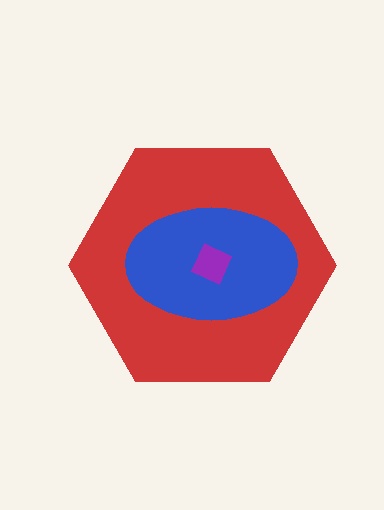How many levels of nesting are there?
3.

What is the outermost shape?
The red hexagon.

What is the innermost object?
The purple diamond.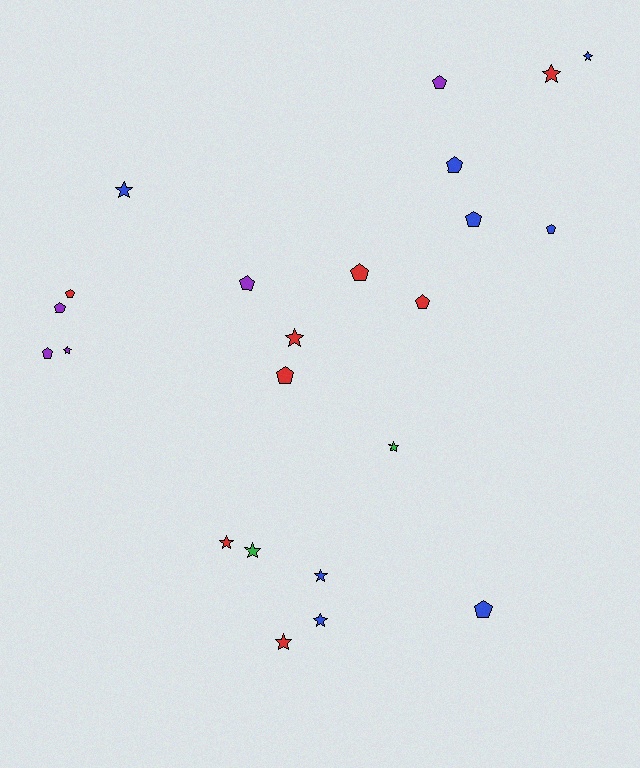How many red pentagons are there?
There are 4 red pentagons.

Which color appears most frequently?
Red, with 8 objects.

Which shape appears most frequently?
Pentagon, with 12 objects.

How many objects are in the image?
There are 23 objects.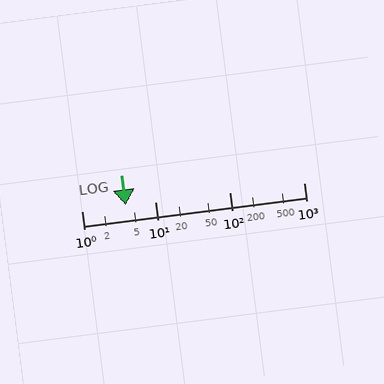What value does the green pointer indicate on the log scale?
The pointer indicates approximately 4.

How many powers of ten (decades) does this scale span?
The scale spans 3 decades, from 1 to 1000.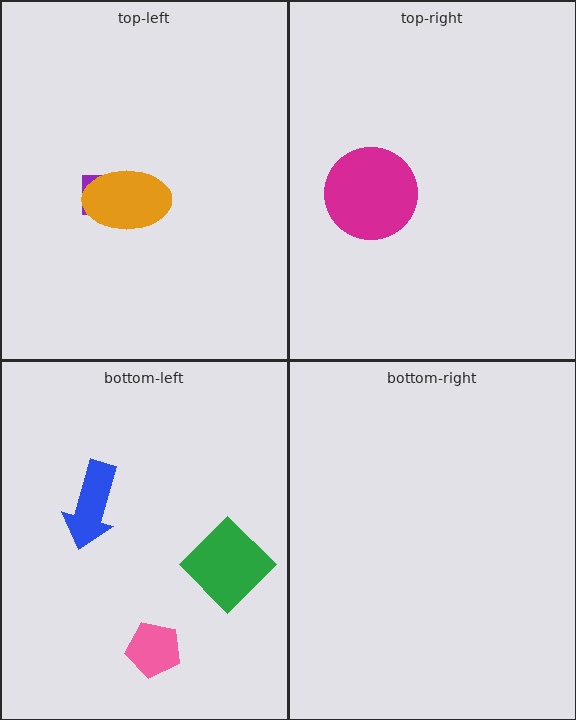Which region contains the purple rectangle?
The top-left region.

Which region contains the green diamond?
The bottom-left region.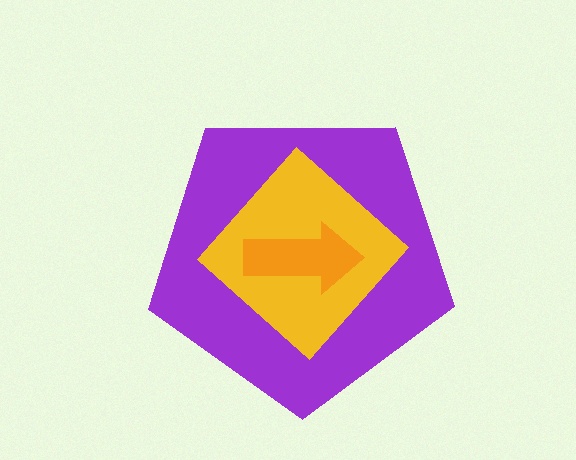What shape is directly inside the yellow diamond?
The orange arrow.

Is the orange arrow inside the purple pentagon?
Yes.